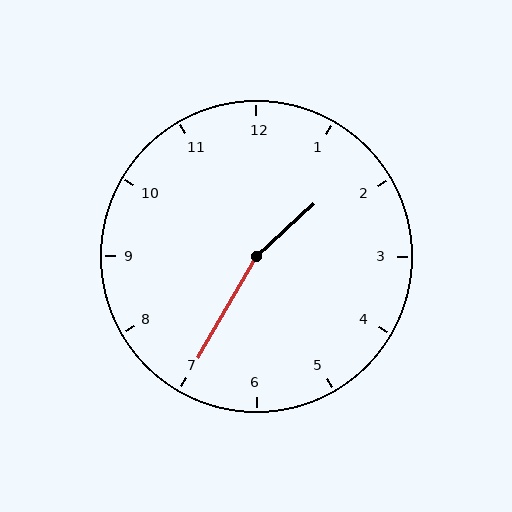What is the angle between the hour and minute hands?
Approximately 162 degrees.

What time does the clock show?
1:35.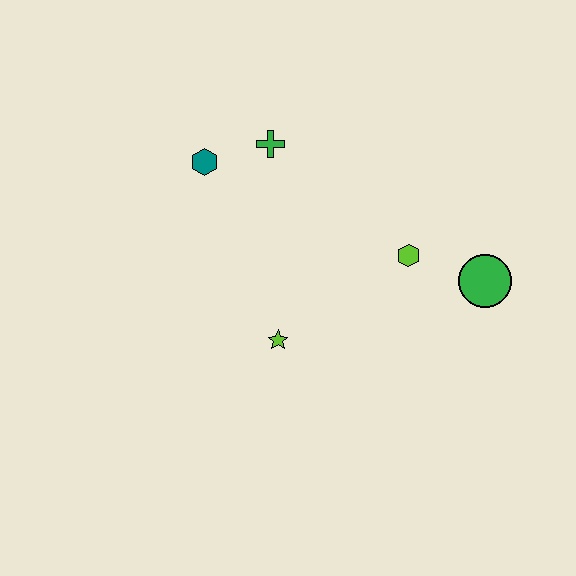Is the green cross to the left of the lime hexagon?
Yes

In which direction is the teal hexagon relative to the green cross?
The teal hexagon is to the left of the green cross.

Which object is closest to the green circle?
The lime hexagon is closest to the green circle.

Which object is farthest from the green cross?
The green circle is farthest from the green cross.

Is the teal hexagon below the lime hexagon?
No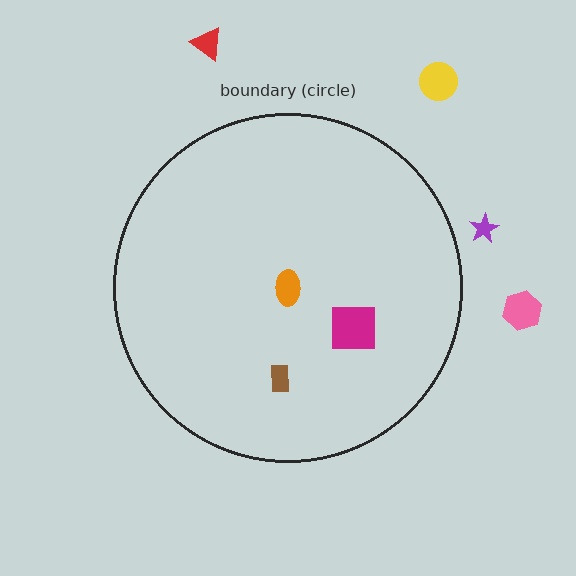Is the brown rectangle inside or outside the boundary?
Inside.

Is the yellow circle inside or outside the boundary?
Outside.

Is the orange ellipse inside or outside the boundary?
Inside.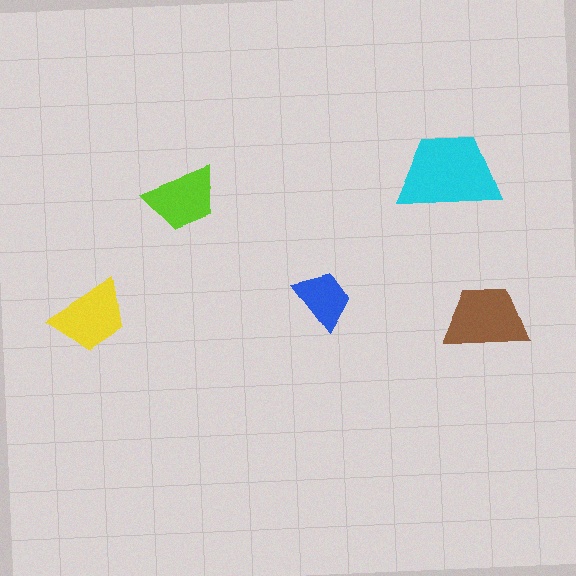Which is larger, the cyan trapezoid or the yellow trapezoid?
The cyan one.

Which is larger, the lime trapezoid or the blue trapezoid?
The lime one.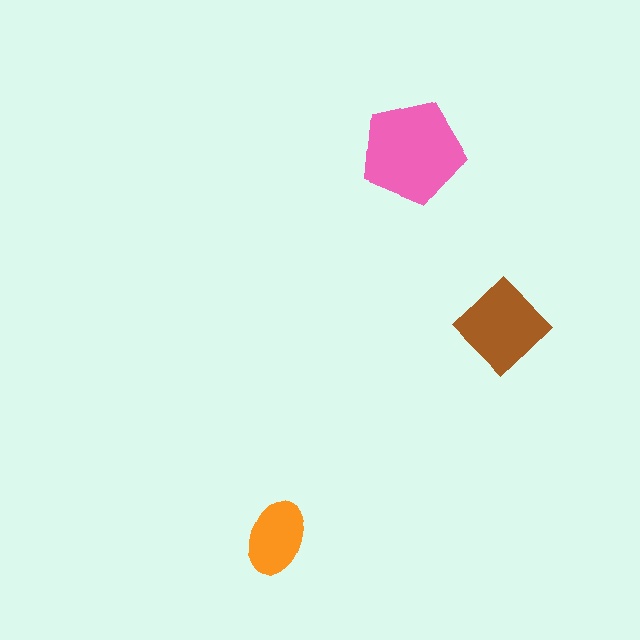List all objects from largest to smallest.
The pink pentagon, the brown diamond, the orange ellipse.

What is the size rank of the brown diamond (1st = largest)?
2nd.